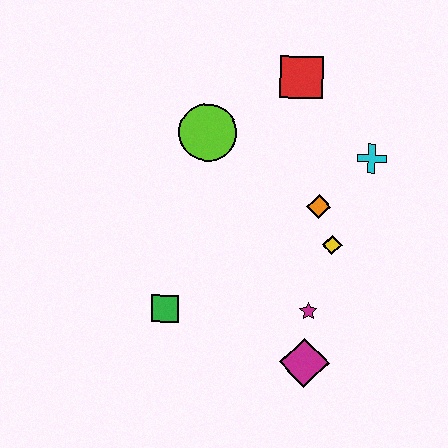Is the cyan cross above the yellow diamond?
Yes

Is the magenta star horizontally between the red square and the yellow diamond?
Yes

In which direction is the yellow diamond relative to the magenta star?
The yellow diamond is above the magenta star.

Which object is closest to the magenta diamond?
The magenta star is closest to the magenta diamond.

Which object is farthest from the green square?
The red square is farthest from the green square.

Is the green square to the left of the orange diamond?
Yes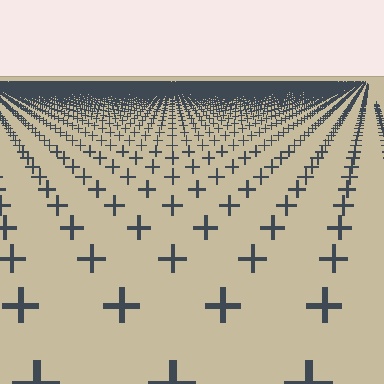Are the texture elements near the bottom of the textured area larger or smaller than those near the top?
Larger. Near the bottom, elements are closer to the viewer and appear at a bigger on-screen size.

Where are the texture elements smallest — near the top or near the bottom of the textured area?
Near the top.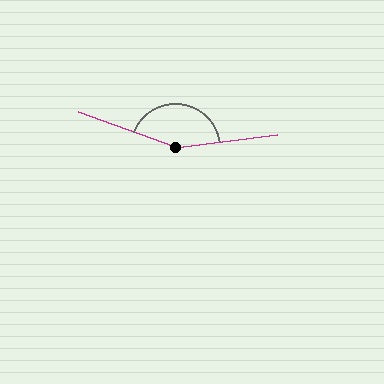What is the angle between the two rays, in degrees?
Approximately 153 degrees.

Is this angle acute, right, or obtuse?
It is obtuse.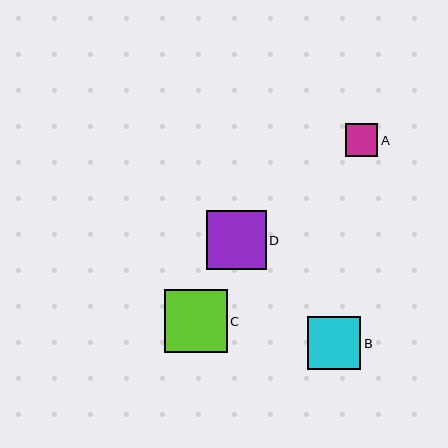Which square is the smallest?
Square A is the smallest with a size of approximately 33 pixels.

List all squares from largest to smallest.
From largest to smallest: C, D, B, A.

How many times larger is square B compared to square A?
Square B is approximately 1.6 times the size of square A.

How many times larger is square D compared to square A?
Square D is approximately 1.8 times the size of square A.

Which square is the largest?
Square C is the largest with a size of approximately 63 pixels.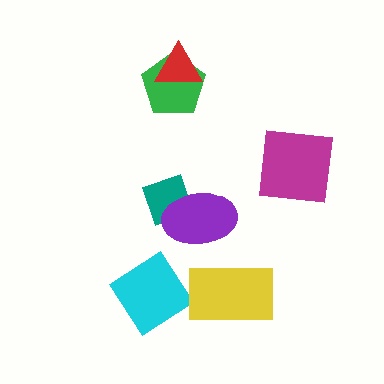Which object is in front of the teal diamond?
The purple ellipse is in front of the teal diamond.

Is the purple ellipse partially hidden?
No, no other shape covers it.